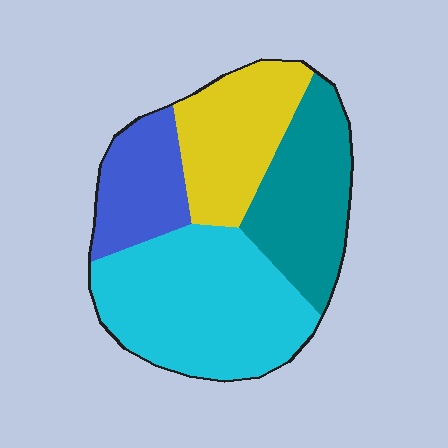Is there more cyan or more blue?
Cyan.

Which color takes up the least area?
Blue, at roughly 15%.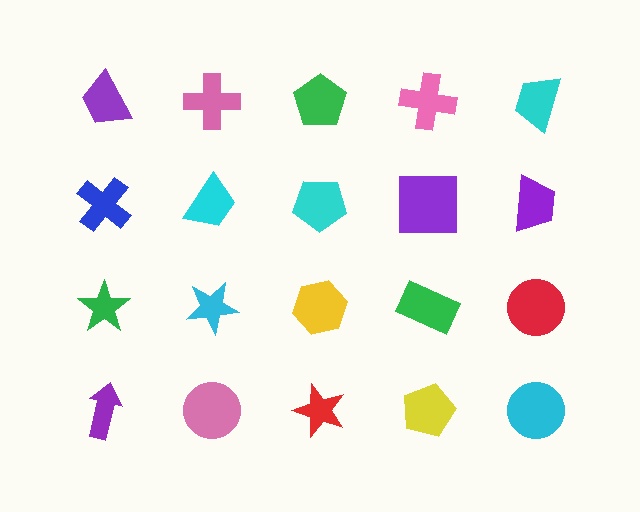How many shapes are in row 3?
5 shapes.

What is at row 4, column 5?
A cyan circle.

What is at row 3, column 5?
A red circle.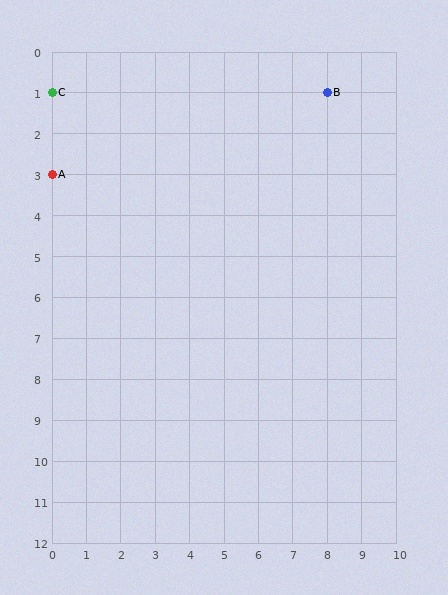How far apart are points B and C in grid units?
Points B and C are 8 columns apart.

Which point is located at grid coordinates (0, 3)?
Point A is at (0, 3).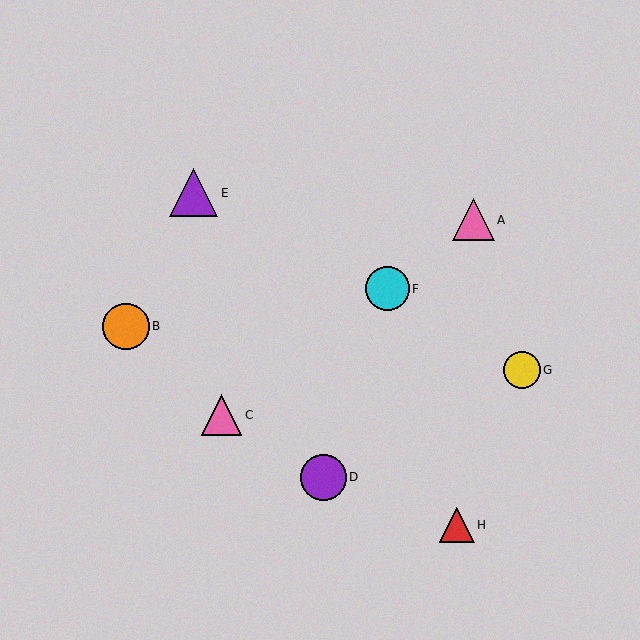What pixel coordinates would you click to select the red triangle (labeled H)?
Click at (457, 525) to select the red triangle H.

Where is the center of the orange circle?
The center of the orange circle is at (126, 326).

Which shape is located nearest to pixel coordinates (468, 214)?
The pink triangle (labeled A) at (473, 220) is nearest to that location.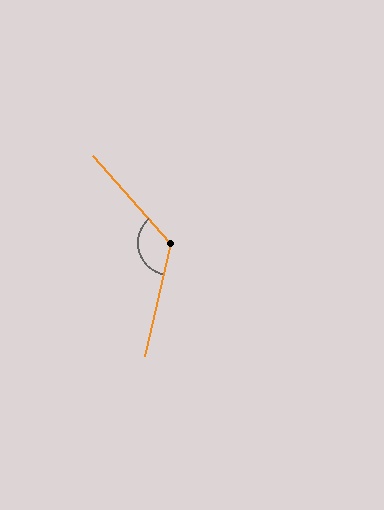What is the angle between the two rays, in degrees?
Approximately 126 degrees.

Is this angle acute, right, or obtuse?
It is obtuse.